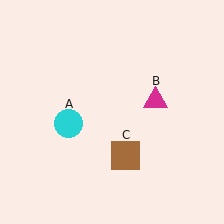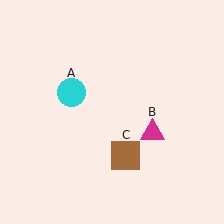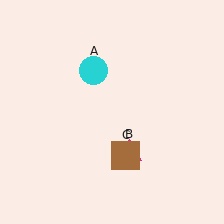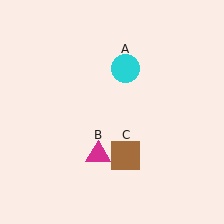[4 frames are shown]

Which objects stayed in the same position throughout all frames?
Brown square (object C) remained stationary.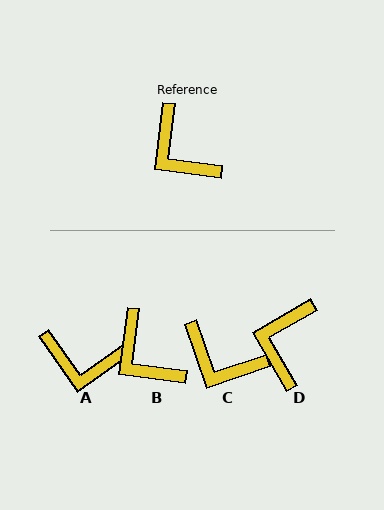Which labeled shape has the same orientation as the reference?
B.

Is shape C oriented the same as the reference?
No, it is off by about 26 degrees.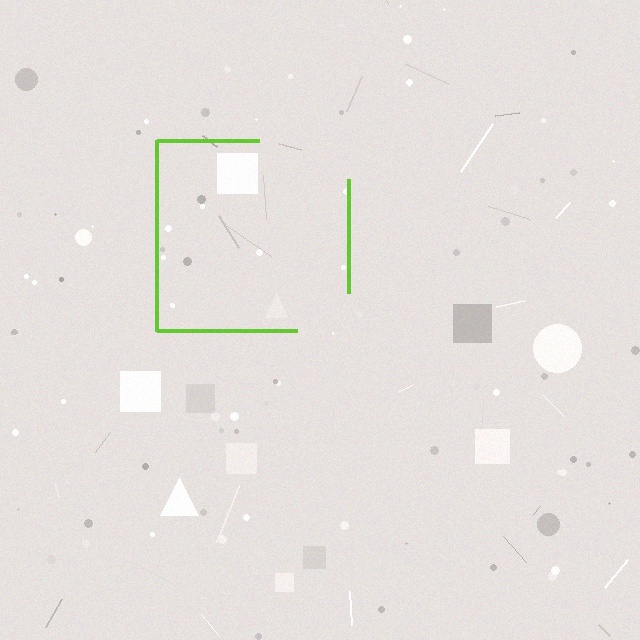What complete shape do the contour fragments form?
The contour fragments form a square.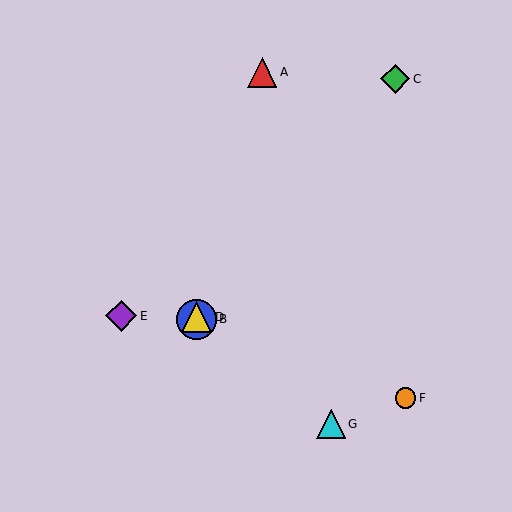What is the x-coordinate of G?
Object G is at x≈331.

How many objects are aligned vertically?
2 objects (B, D) are aligned vertically.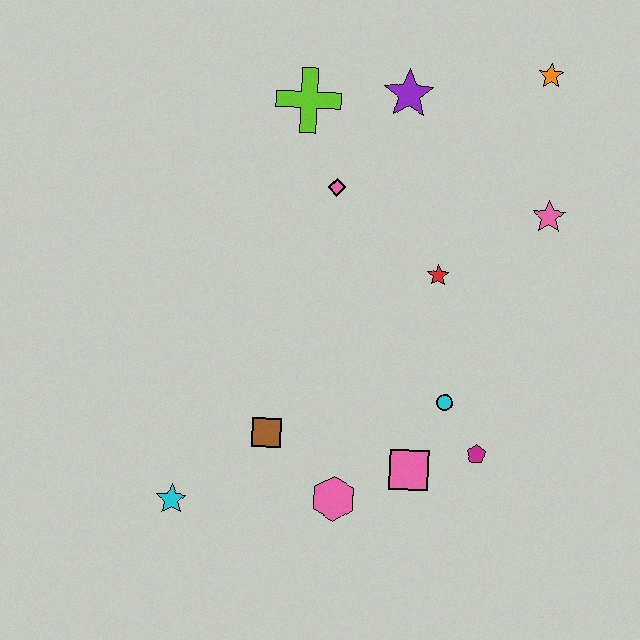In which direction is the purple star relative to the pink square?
The purple star is above the pink square.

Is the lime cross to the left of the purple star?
Yes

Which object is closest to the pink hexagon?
The pink square is closest to the pink hexagon.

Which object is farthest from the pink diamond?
The cyan star is farthest from the pink diamond.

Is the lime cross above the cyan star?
Yes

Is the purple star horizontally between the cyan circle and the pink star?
No